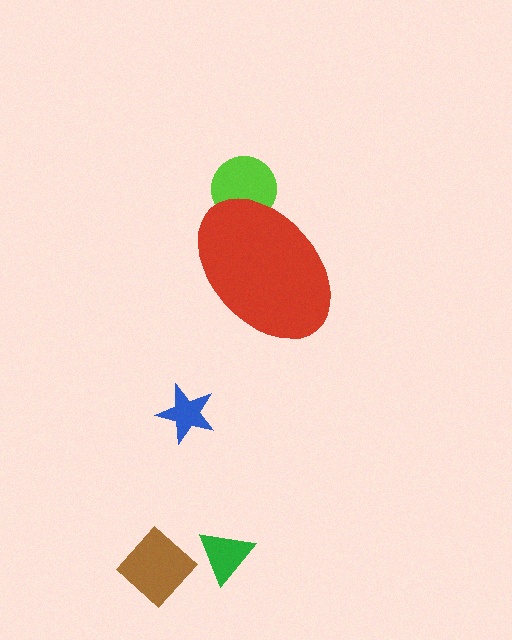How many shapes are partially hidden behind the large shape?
1 shape is partially hidden.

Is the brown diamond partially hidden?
No, the brown diamond is fully visible.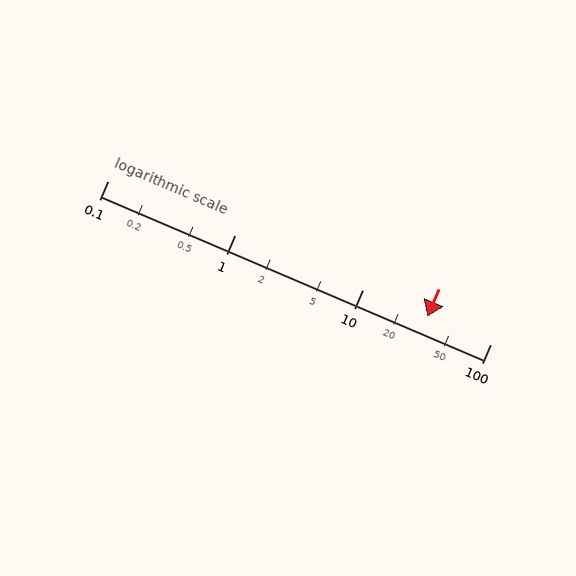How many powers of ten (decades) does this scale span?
The scale spans 3 decades, from 0.1 to 100.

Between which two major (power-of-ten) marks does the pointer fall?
The pointer is between 10 and 100.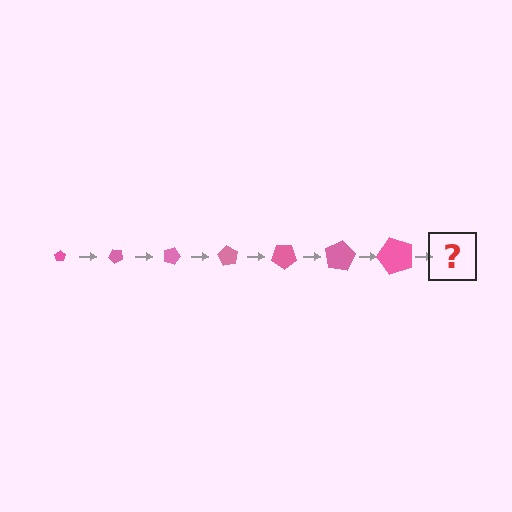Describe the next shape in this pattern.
It should be a pentagon, larger than the previous one and rotated 315 degrees from the start.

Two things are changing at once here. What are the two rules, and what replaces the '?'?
The two rules are that the pentagon grows larger each step and it rotates 45 degrees each step. The '?' should be a pentagon, larger than the previous one and rotated 315 degrees from the start.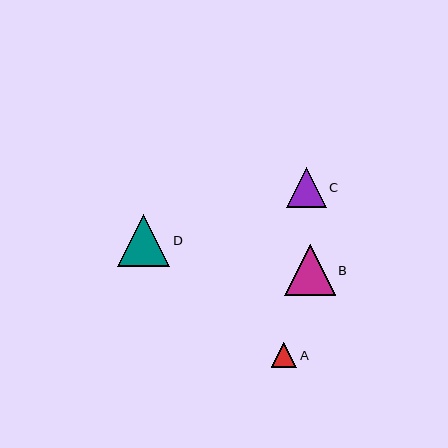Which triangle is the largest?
Triangle D is the largest with a size of approximately 52 pixels.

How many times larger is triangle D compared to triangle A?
Triangle D is approximately 2.1 times the size of triangle A.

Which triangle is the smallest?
Triangle A is the smallest with a size of approximately 25 pixels.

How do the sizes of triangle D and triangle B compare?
Triangle D and triangle B are approximately the same size.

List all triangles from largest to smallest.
From largest to smallest: D, B, C, A.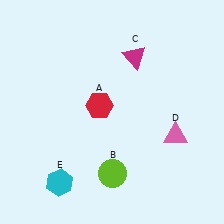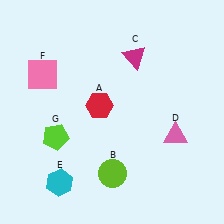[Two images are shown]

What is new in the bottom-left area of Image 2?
A lime pentagon (G) was added in the bottom-left area of Image 2.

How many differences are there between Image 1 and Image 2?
There are 2 differences between the two images.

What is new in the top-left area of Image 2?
A pink square (F) was added in the top-left area of Image 2.